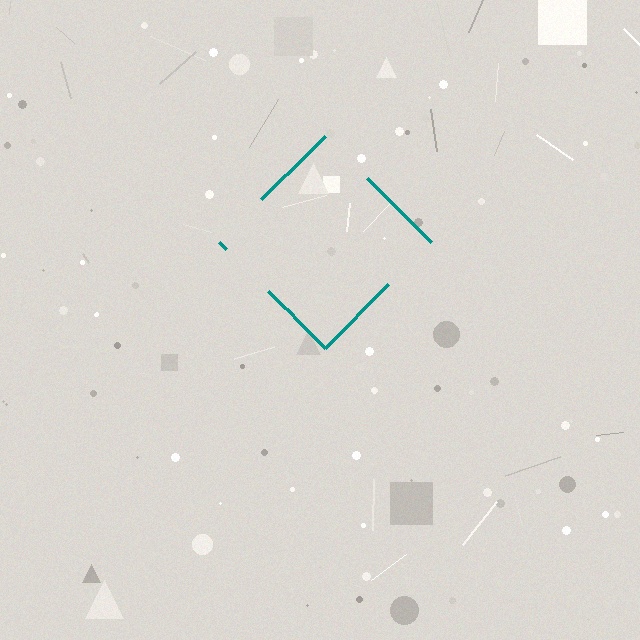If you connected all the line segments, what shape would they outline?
They would outline a diamond.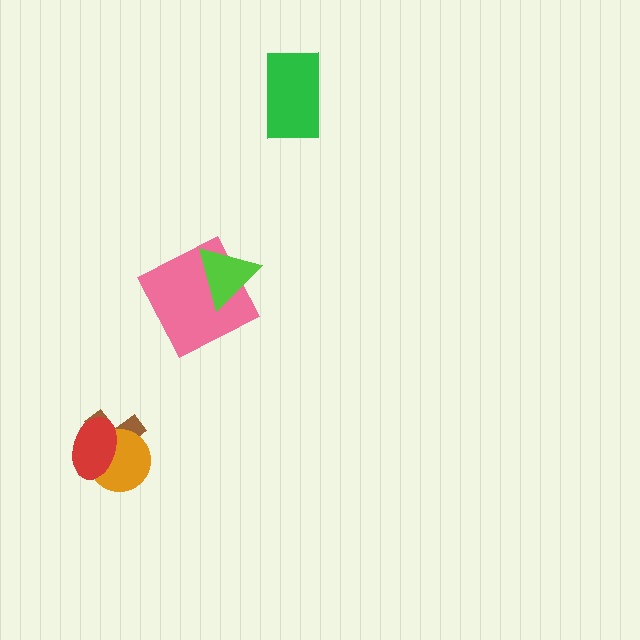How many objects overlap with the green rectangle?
0 objects overlap with the green rectangle.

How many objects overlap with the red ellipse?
2 objects overlap with the red ellipse.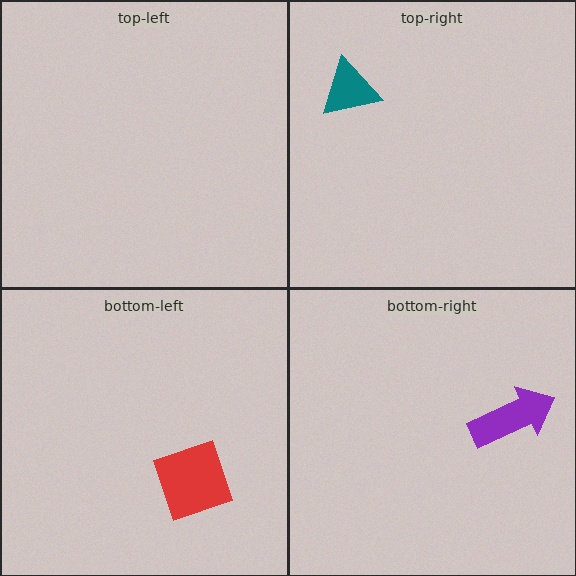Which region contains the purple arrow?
The bottom-right region.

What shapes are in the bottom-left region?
The red diamond.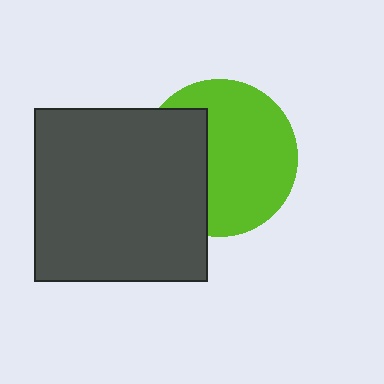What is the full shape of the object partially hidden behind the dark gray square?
The partially hidden object is a lime circle.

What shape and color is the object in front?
The object in front is a dark gray square.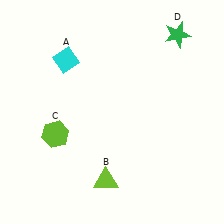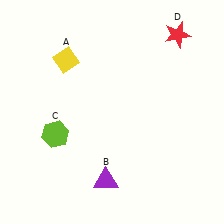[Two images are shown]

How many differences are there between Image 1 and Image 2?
There are 3 differences between the two images.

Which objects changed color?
A changed from cyan to yellow. B changed from lime to purple. D changed from green to red.